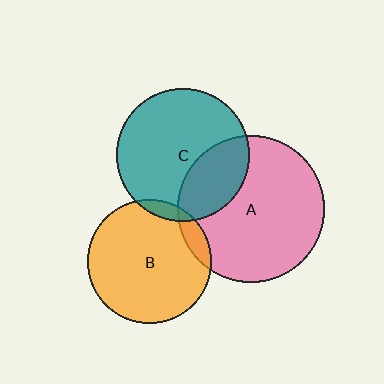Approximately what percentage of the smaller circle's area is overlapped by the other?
Approximately 5%.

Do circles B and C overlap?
Yes.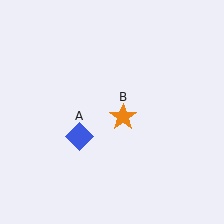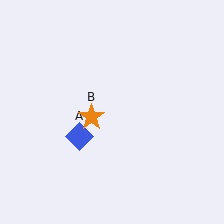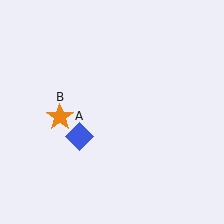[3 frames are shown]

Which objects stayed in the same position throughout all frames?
Blue diamond (object A) remained stationary.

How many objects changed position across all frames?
1 object changed position: orange star (object B).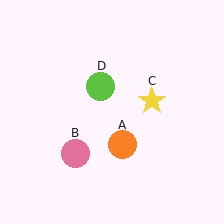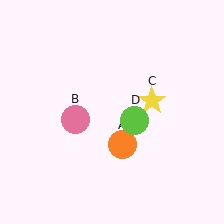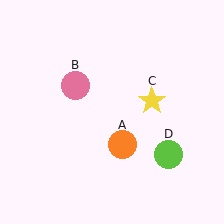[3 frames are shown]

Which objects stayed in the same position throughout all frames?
Orange circle (object A) and yellow star (object C) remained stationary.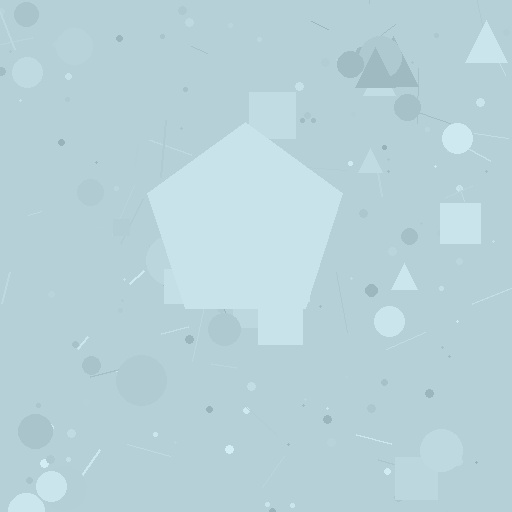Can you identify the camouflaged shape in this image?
The camouflaged shape is a pentagon.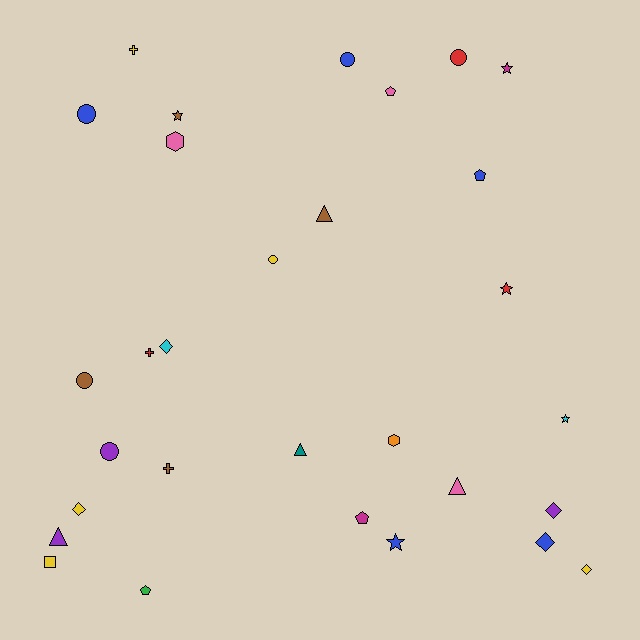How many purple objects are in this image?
There are 3 purple objects.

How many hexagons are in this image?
There are 2 hexagons.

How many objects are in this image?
There are 30 objects.